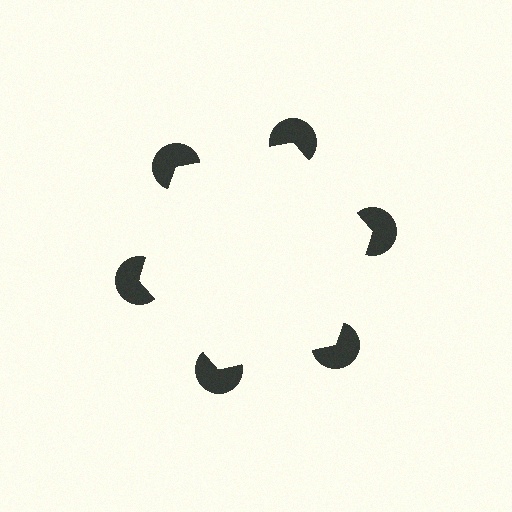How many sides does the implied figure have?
6 sides.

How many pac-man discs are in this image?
There are 6 — one at each vertex of the illusory hexagon.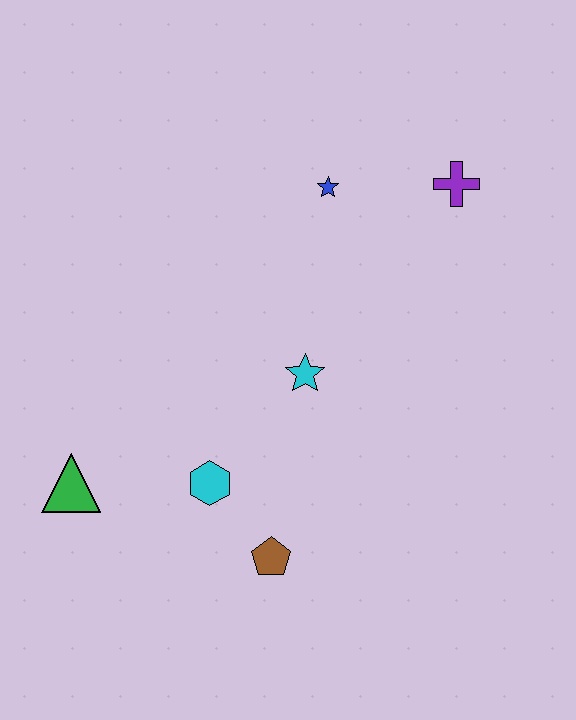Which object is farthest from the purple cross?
The green triangle is farthest from the purple cross.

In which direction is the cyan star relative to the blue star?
The cyan star is below the blue star.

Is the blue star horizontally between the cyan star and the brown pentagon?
No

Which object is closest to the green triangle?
The cyan hexagon is closest to the green triangle.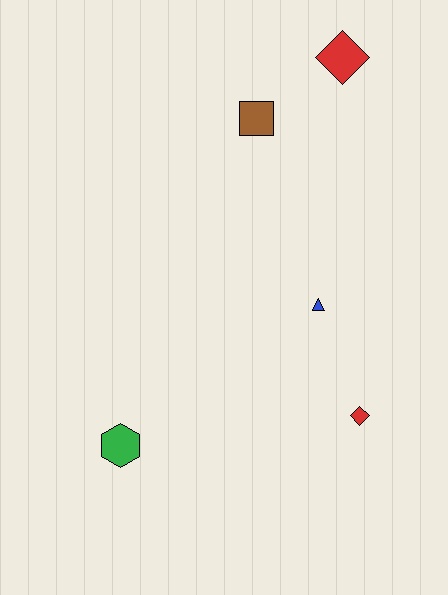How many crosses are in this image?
There are no crosses.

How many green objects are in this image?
There is 1 green object.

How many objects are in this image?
There are 5 objects.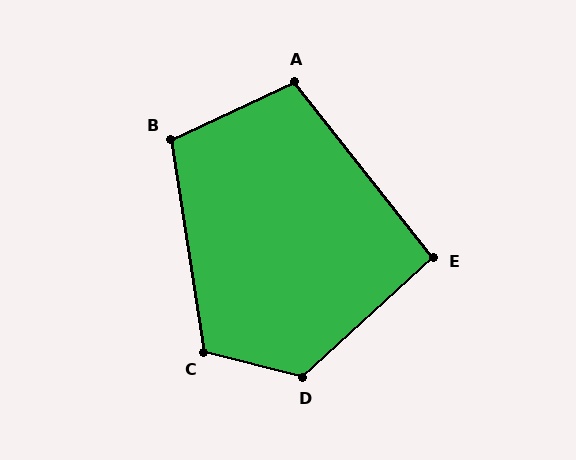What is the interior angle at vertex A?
Approximately 103 degrees (obtuse).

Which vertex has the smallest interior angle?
E, at approximately 94 degrees.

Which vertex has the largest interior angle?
D, at approximately 123 degrees.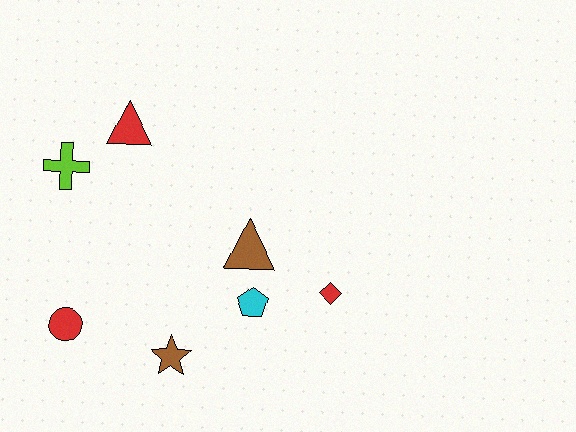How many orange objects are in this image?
There are no orange objects.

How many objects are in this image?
There are 7 objects.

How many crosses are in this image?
There is 1 cross.